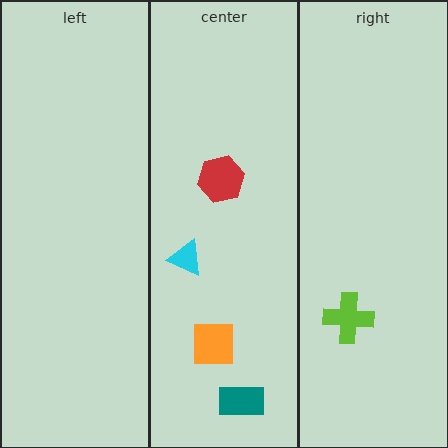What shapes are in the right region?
The lime cross.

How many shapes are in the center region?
4.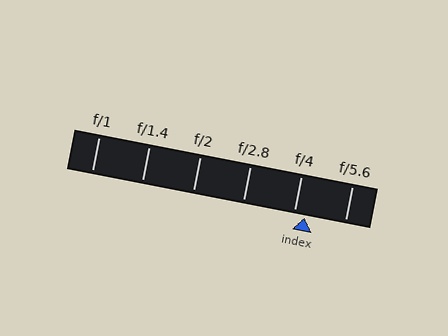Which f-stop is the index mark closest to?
The index mark is closest to f/4.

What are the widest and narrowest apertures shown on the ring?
The widest aperture shown is f/1 and the narrowest is f/5.6.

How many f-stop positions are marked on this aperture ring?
There are 6 f-stop positions marked.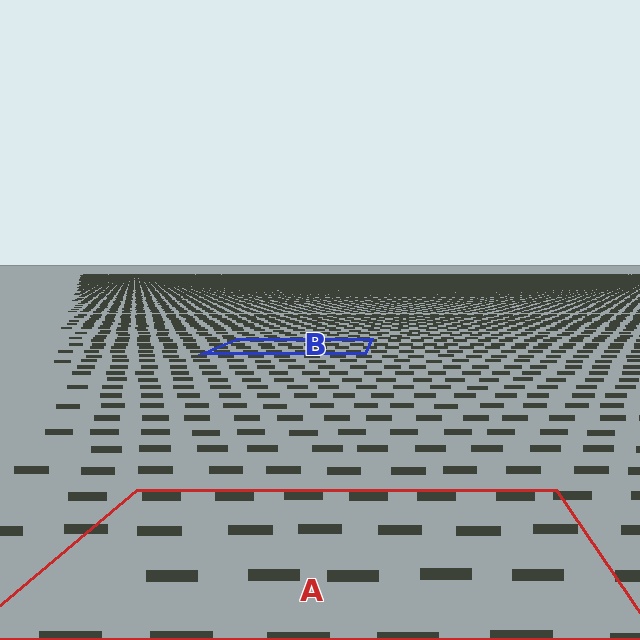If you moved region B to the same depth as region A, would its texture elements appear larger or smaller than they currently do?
They would appear larger. At a closer depth, the same texture elements are projected at a bigger on-screen size.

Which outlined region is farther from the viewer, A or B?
Region B is farther from the viewer — the texture elements inside it appear smaller and more densely packed.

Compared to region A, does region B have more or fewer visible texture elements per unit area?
Region B has more texture elements per unit area — they are packed more densely because it is farther away.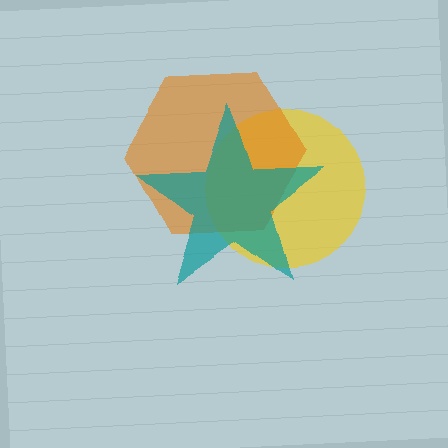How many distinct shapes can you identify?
There are 3 distinct shapes: a yellow circle, an orange hexagon, a teal star.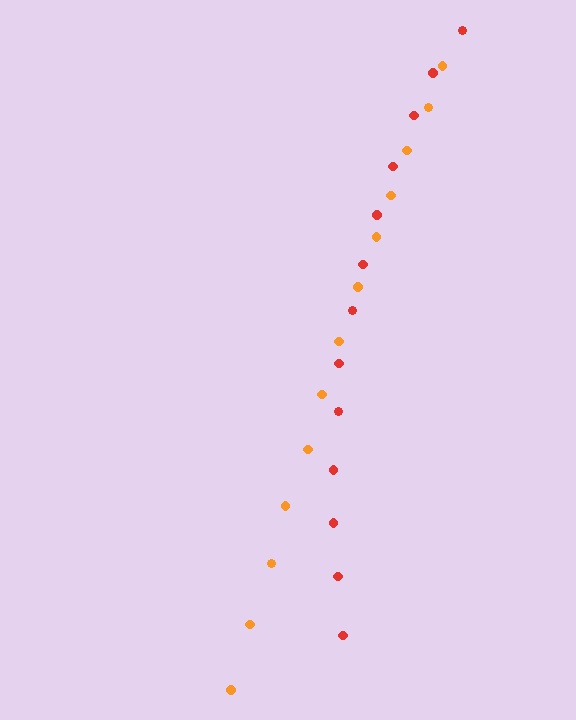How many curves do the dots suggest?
There are 2 distinct paths.